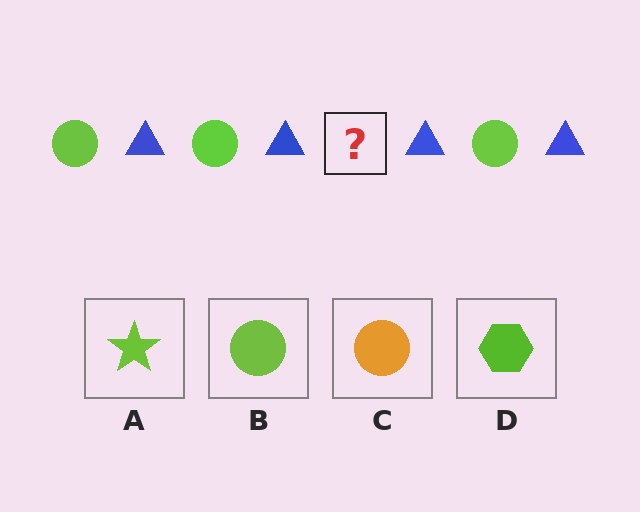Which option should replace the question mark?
Option B.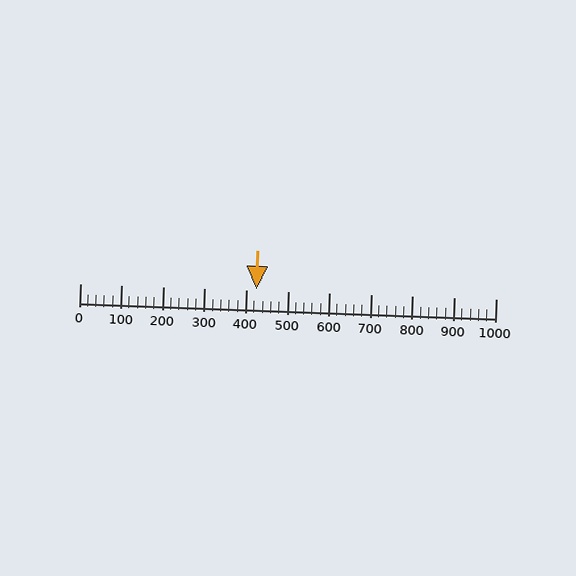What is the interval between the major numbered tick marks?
The major tick marks are spaced 100 units apart.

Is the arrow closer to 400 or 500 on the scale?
The arrow is closer to 400.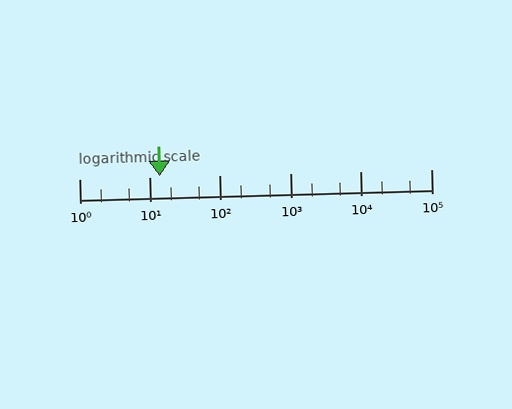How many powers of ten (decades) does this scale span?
The scale spans 5 decades, from 1 to 100000.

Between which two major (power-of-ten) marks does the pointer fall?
The pointer is between 10 and 100.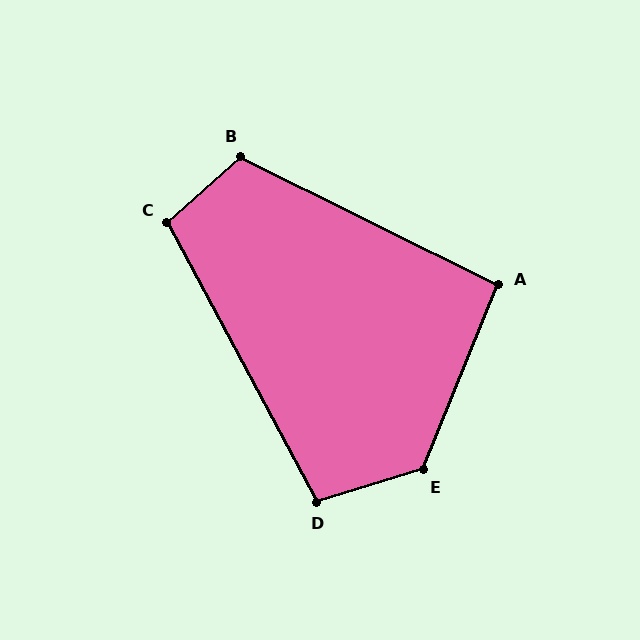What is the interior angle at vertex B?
Approximately 112 degrees (obtuse).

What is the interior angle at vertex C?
Approximately 103 degrees (obtuse).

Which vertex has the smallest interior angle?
A, at approximately 94 degrees.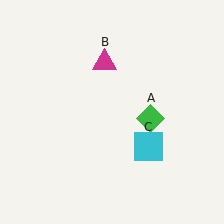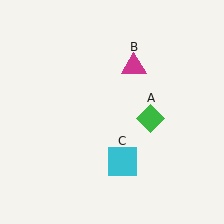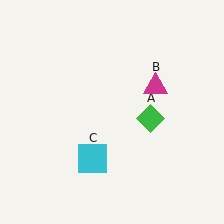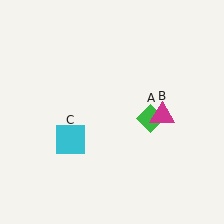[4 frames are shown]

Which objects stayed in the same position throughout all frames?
Green diamond (object A) remained stationary.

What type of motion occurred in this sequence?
The magenta triangle (object B), cyan square (object C) rotated clockwise around the center of the scene.